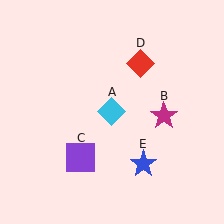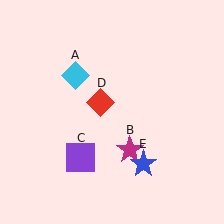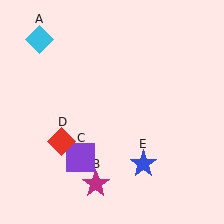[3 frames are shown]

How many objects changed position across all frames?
3 objects changed position: cyan diamond (object A), magenta star (object B), red diamond (object D).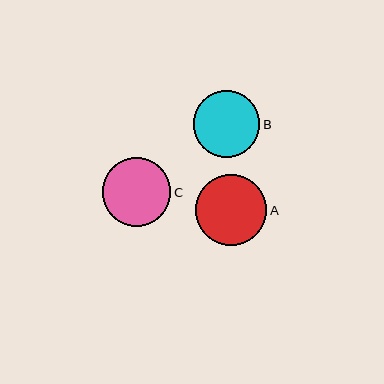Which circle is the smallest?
Circle B is the smallest with a size of approximately 67 pixels.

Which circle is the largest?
Circle A is the largest with a size of approximately 71 pixels.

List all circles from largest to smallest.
From largest to smallest: A, C, B.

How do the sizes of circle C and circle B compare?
Circle C and circle B are approximately the same size.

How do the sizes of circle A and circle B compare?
Circle A and circle B are approximately the same size.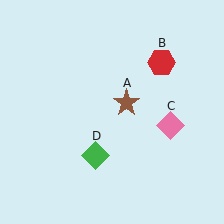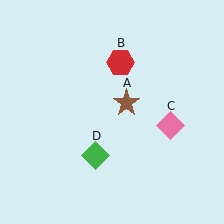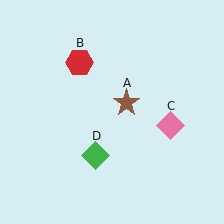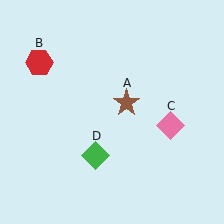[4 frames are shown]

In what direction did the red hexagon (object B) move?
The red hexagon (object B) moved left.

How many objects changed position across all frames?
1 object changed position: red hexagon (object B).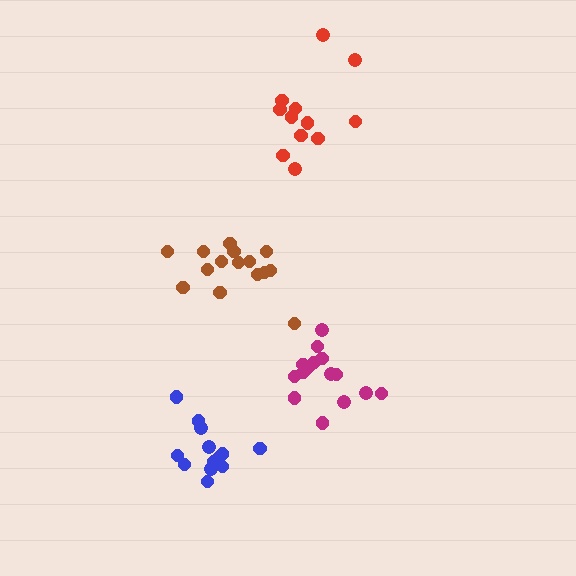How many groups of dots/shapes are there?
There are 4 groups.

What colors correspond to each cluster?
The clusters are colored: magenta, brown, red, blue.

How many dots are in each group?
Group 1: 15 dots, Group 2: 15 dots, Group 3: 12 dots, Group 4: 13 dots (55 total).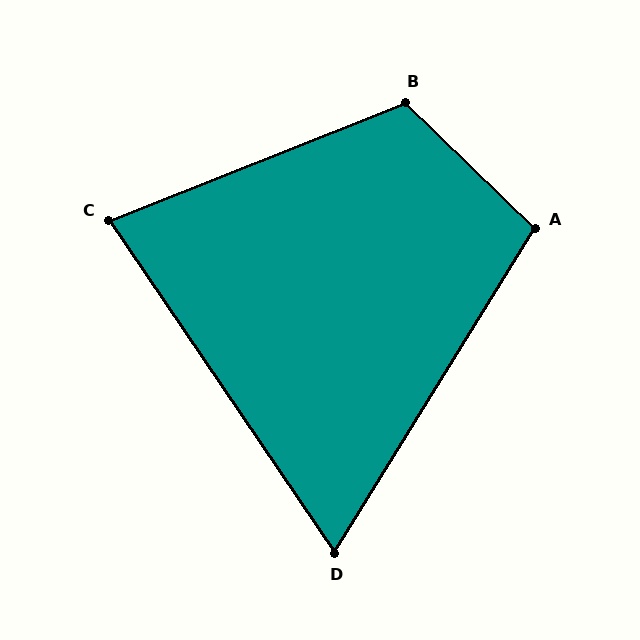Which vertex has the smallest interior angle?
D, at approximately 66 degrees.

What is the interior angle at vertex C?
Approximately 77 degrees (acute).